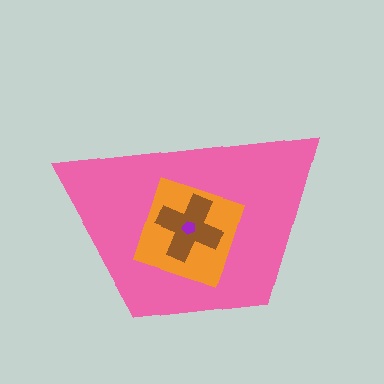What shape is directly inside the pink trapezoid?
The orange square.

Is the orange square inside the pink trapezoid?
Yes.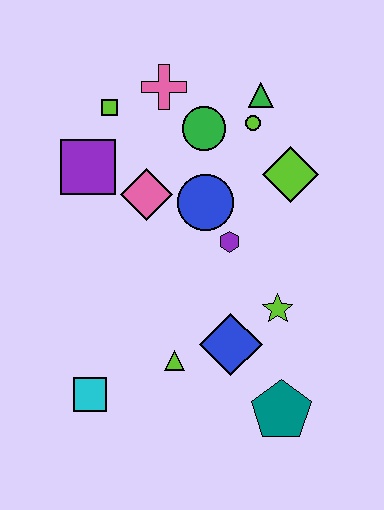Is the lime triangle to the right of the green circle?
No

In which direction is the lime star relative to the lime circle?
The lime star is below the lime circle.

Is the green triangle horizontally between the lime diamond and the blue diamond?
Yes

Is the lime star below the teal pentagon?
No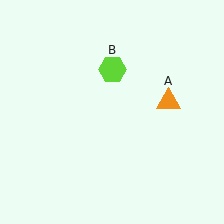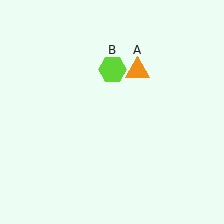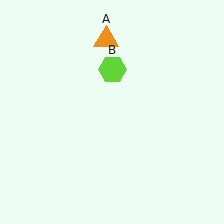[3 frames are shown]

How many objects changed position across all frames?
1 object changed position: orange triangle (object A).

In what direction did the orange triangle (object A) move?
The orange triangle (object A) moved up and to the left.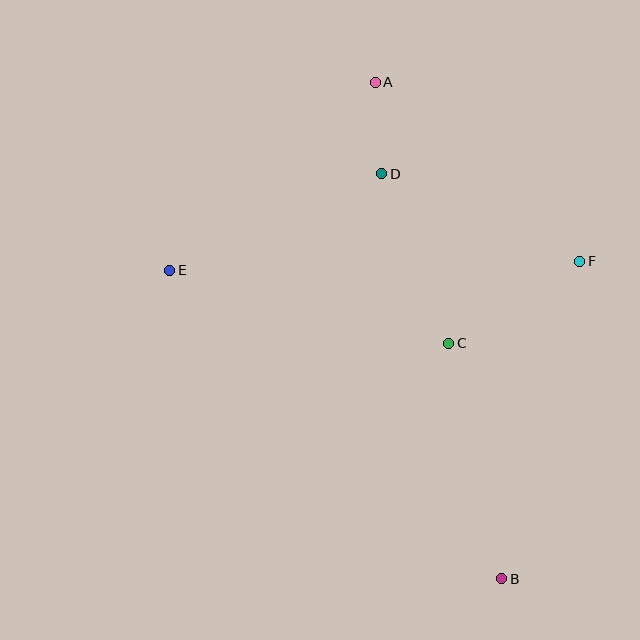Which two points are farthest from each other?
Points A and B are farthest from each other.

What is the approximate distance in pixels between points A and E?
The distance between A and E is approximately 279 pixels.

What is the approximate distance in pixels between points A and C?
The distance between A and C is approximately 271 pixels.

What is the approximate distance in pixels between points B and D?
The distance between B and D is approximately 422 pixels.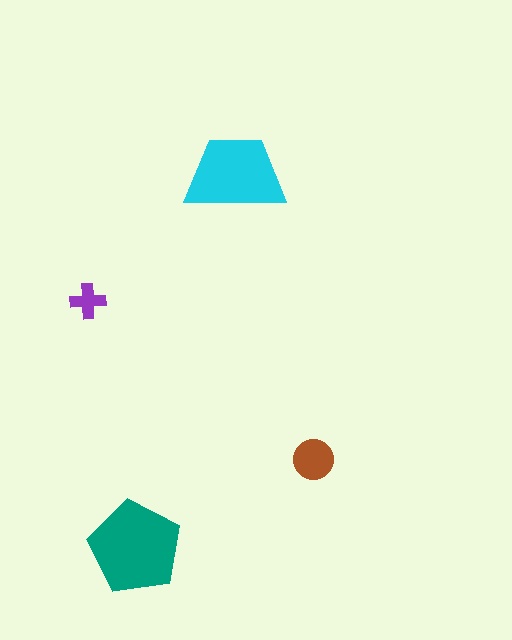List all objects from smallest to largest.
The purple cross, the brown circle, the cyan trapezoid, the teal pentagon.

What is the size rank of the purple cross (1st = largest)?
4th.